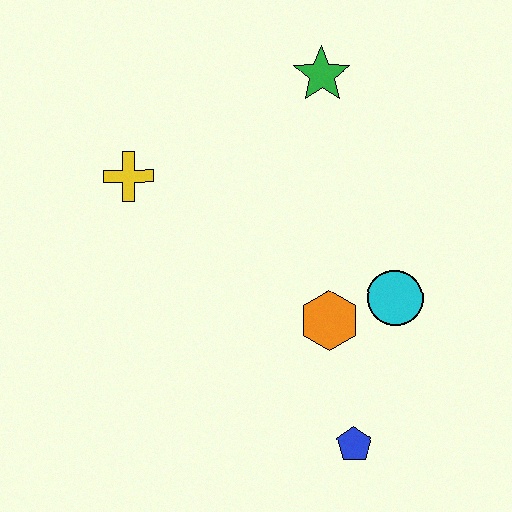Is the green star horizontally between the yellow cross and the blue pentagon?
Yes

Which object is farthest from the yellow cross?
The blue pentagon is farthest from the yellow cross.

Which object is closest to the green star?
The yellow cross is closest to the green star.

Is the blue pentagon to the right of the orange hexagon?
Yes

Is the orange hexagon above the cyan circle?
No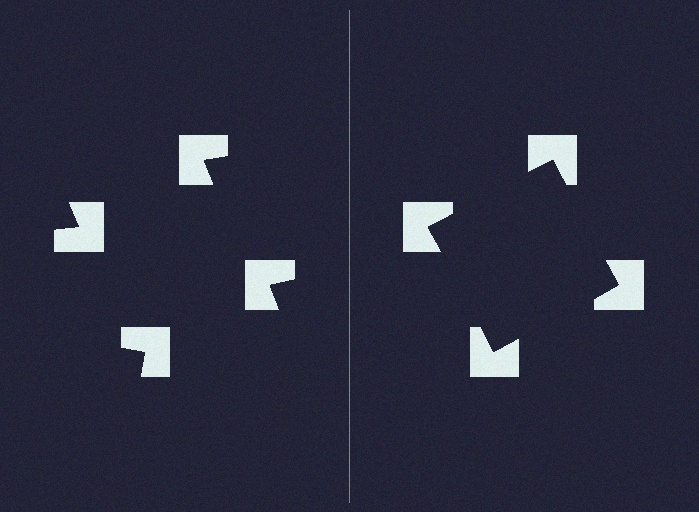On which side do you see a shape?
An illusory square appears on the right side. On the left side the wedge cuts are rotated, so no coherent shape forms.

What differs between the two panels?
The notched squares are positioned identically on both sides; only the wedge orientations differ. On the right they align to a square; on the left they are misaligned.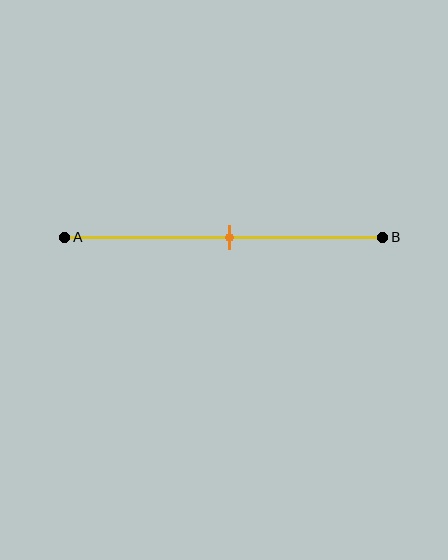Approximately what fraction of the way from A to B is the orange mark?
The orange mark is approximately 50% of the way from A to B.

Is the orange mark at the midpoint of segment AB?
Yes, the mark is approximately at the midpoint.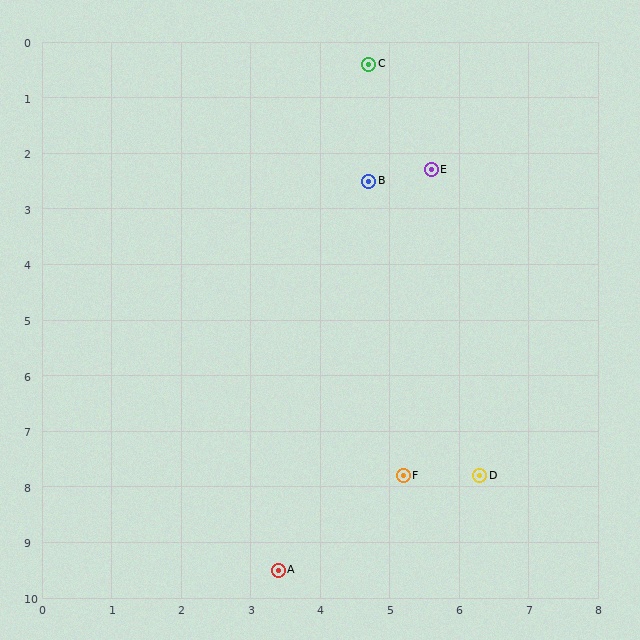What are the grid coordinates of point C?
Point C is at approximately (4.7, 0.4).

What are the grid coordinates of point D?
Point D is at approximately (6.3, 7.8).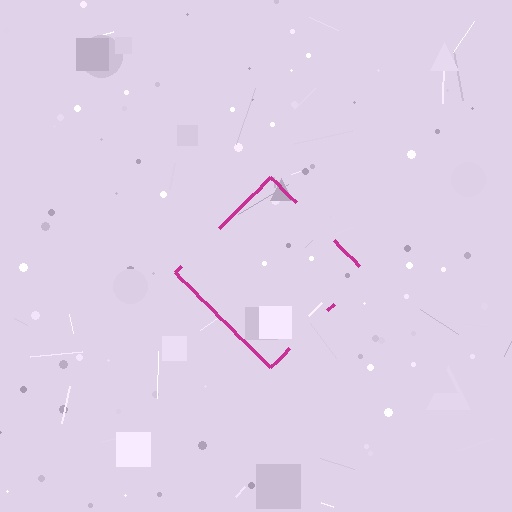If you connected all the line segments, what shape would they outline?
They would outline a diamond.